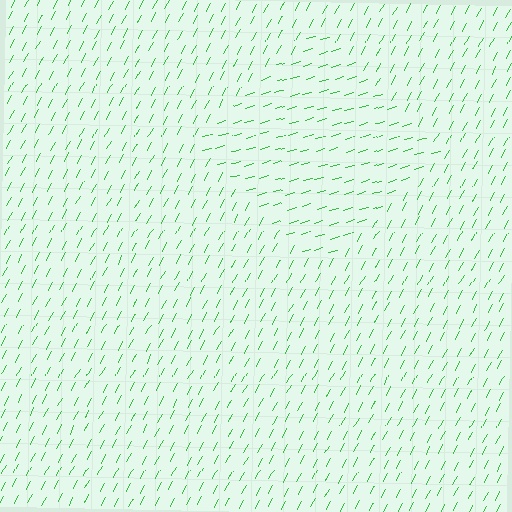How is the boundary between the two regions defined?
The boundary is defined purely by a change in line orientation (approximately 45 degrees difference). All lines are the same color and thickness.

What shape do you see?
I see a diamond.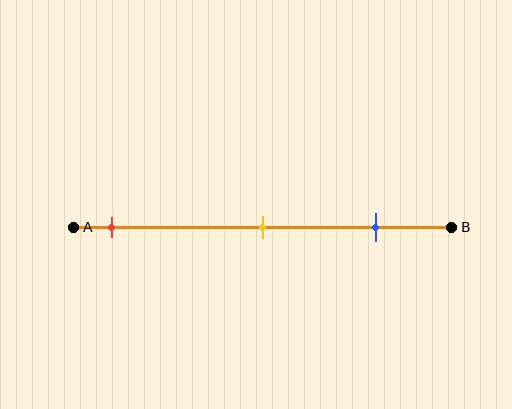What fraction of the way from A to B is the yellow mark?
The yellow mark is approximately 50% (0.5) of the way from A to B.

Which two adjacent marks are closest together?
The yellow and blue marks are the closest adjacent pair.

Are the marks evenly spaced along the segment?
Yes, the marks are approximately evenly spaced.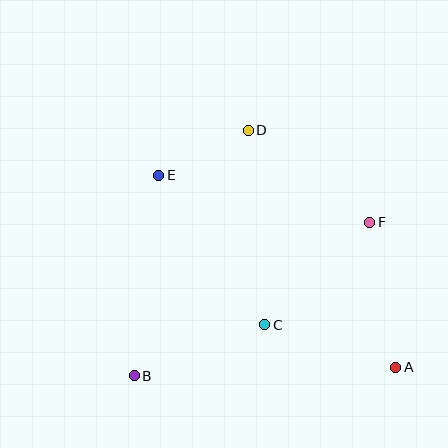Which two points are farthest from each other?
Points A and E are farthest from each other.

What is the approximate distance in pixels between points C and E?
The distance between C and E is approximately 183 pixels.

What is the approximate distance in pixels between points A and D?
The distance between A and D is approximately 279 pixels.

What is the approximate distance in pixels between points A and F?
The distance between A and F is approximately 147 pixels.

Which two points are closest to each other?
Points D and E are closest to each other.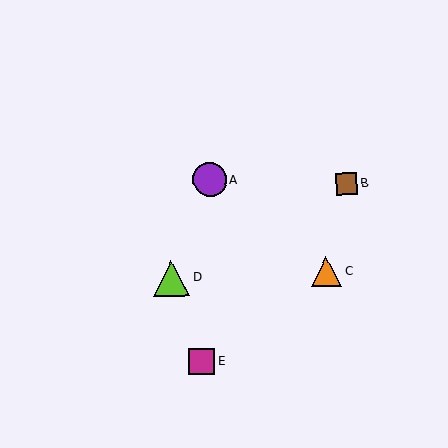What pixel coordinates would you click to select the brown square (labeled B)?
Click at (347, 184) to select the brown square B.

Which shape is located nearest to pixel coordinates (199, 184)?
The purple circle (labeled A) at (210, 180) is nearest to that location.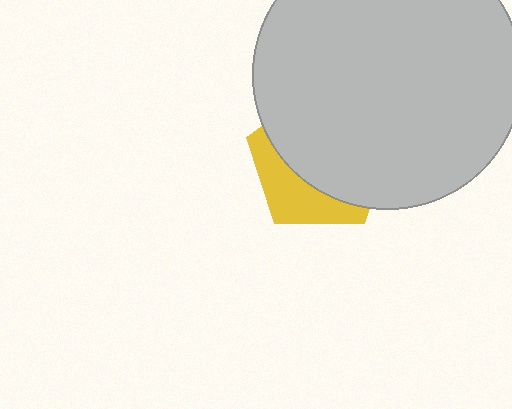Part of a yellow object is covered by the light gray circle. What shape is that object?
It is a pentagon.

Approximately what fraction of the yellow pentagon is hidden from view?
Roughly 67% of the yellow pentagon is hidden behind the light gray circle.